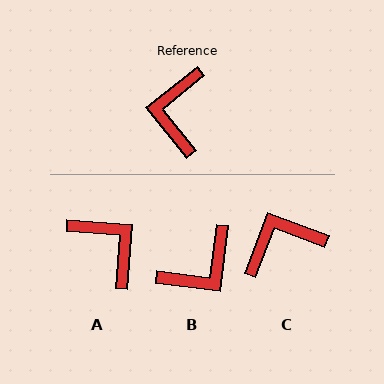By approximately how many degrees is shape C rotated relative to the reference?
Approximately 60 degrees clockwise.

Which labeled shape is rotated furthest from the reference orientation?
B, about 134 degrees away.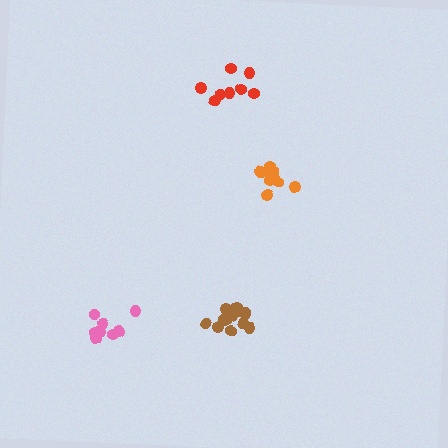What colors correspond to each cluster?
The clusters are colored: brown, red, orange, pink.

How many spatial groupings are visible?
There are 4 spatial groupings.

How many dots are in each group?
Group 1: 14 dots, Group 2: 8 dots, Group 3: 9 dots, Group 4: 8 dots (39 total).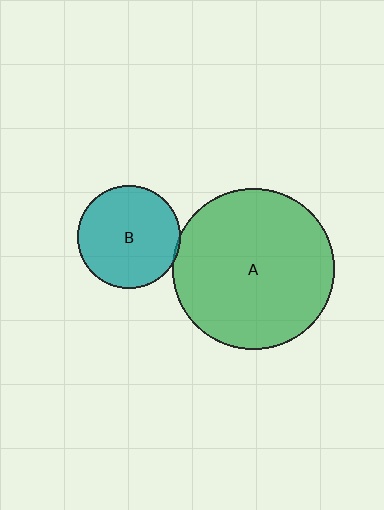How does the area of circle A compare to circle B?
Approximately 2.5 times.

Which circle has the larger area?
Circle A (green).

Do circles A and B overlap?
Yes.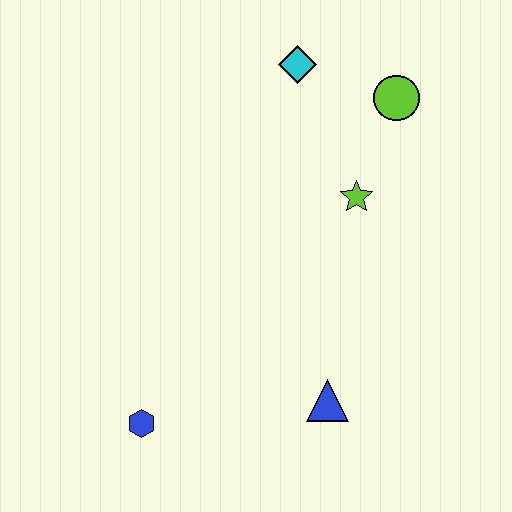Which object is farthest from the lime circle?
The blue hexagon is farthest from the lime circle.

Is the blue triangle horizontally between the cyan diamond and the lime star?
Yes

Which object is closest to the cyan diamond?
The lime circle is closest to the cyan diamond.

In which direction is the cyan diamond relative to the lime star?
The cyan diamond is above the lime star.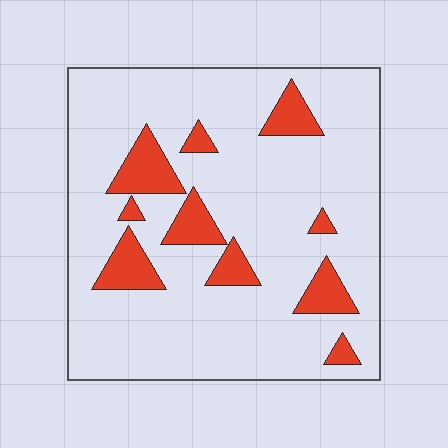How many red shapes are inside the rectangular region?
10.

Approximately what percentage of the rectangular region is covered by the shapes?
Approximately 15%.